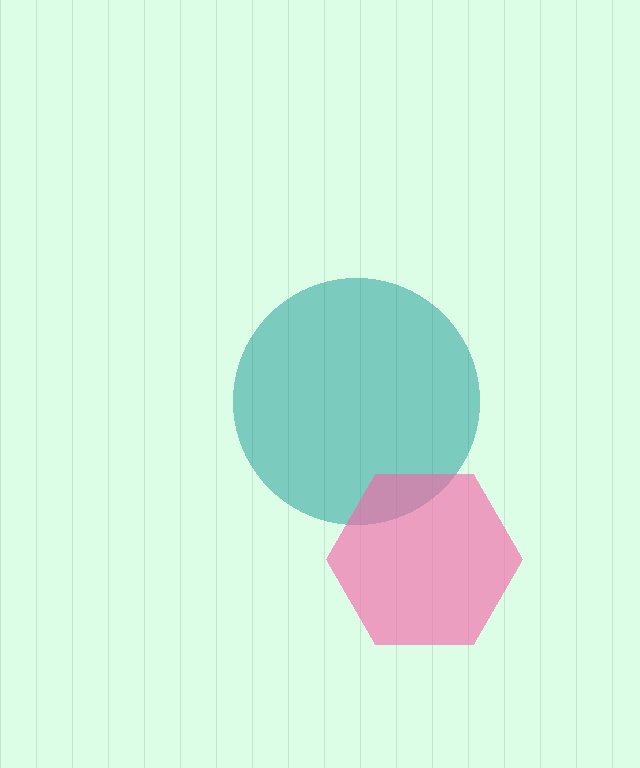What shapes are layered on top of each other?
The layered shapes are: a teal circle, a pink hexagon.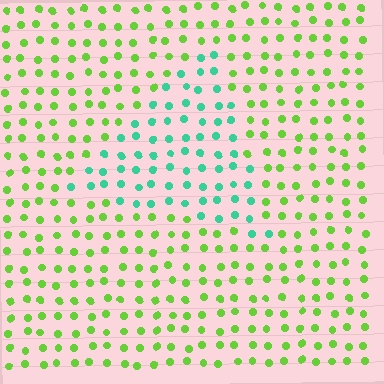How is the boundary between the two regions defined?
The boundary is defined purely by a slight shift in hue (about 57 degrees). Spacing, size, and orientation are identical on both sides.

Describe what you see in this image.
The image is filled with small lime elements in a uniform arrangement. A triangle-shaped region is visible where the elements are tinted to a slightly different hue, forming a subtle color boundary.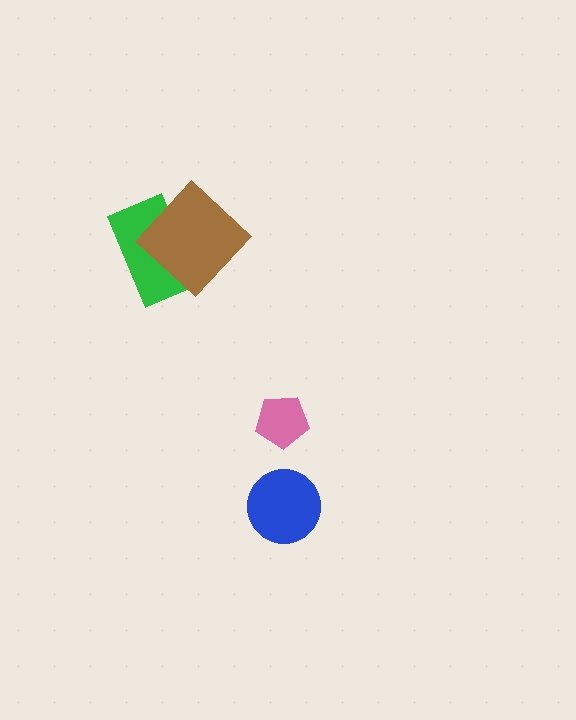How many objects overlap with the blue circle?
0 objects overlap with the blue circle.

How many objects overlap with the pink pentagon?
0 objects overlap with the pink pentagon.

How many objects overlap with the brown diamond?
1 object overlaps with the brown diamond.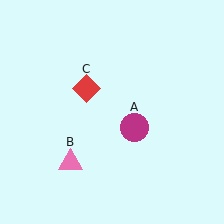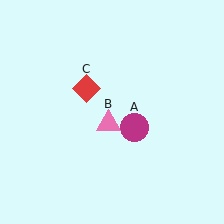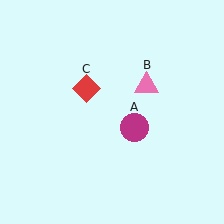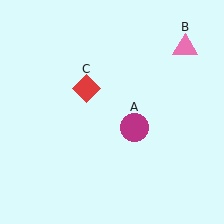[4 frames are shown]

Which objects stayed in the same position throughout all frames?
Magenta circle (object A) and red diamond (object C) remained stationary.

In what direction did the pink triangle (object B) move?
The pink triangle (object B) moved up and to the right.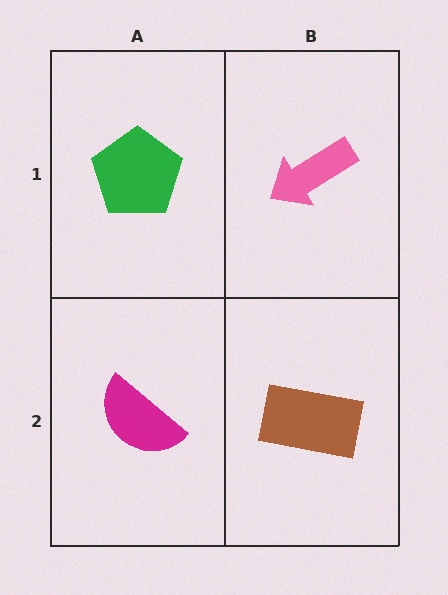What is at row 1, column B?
A pink arrow.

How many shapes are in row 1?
2 shapes.